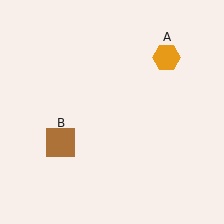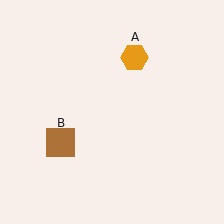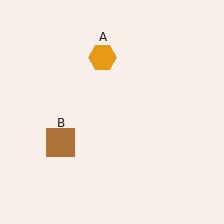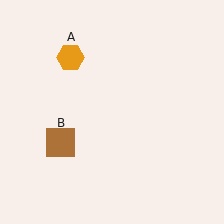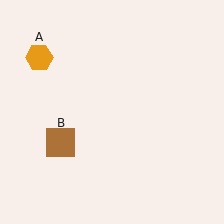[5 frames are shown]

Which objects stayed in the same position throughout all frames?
Brown square (object B) remained stationary.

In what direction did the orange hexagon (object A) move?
The orange hexagon (object A) moved left.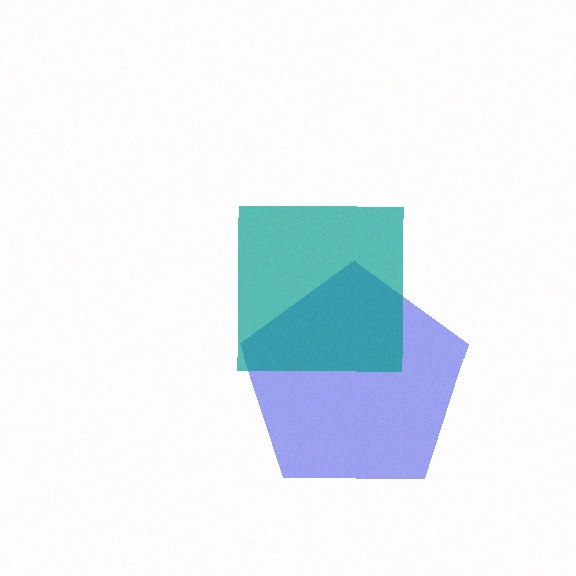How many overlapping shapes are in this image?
There are 2 overlapping shapes in the image.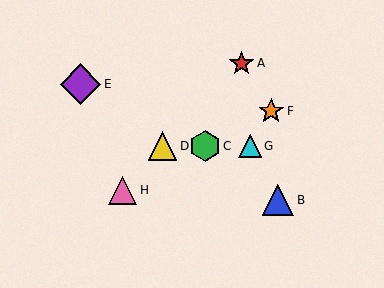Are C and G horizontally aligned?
Yes, both are at y≈146.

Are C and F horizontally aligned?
No, C is at y≈146 and F is at y≈111.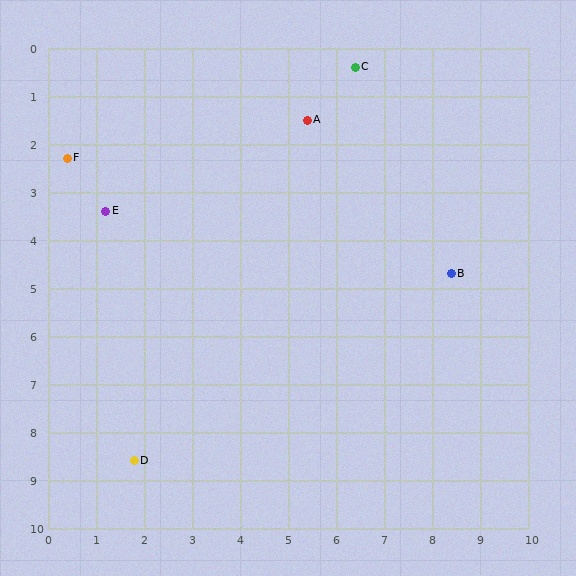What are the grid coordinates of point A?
Point A is at approximately (5.4, 1.5).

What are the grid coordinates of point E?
Point E is at approximately (1.2, 3.4).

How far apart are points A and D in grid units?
Points A and D are about 8.0 grid units apart.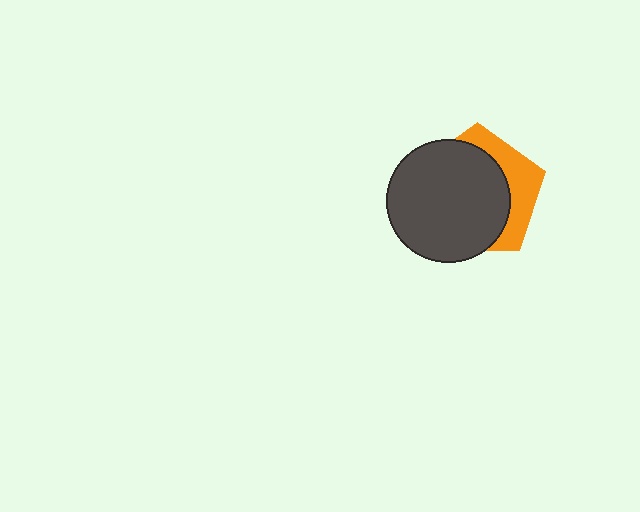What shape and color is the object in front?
The object in front is a dark gray circle.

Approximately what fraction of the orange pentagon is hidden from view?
Roughly 69% of the orange pentagon is hidden behind the dark gray circle.